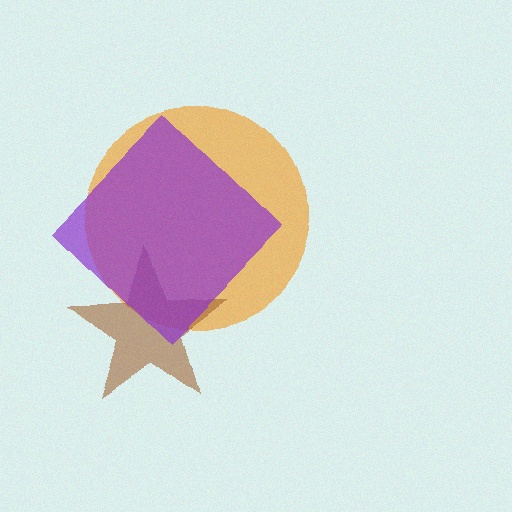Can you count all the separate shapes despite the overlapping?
Yes, there are 3 separate shapes.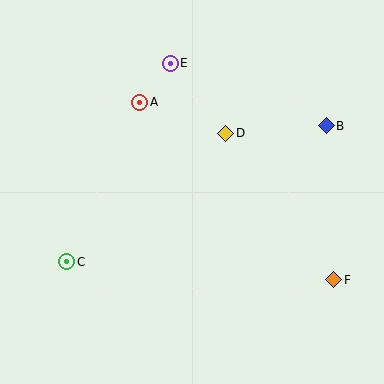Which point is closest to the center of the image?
Point D at (226, 133) is closest to the center.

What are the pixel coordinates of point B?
Point B is at (326, 126).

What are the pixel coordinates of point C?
Point C is at (67, 262).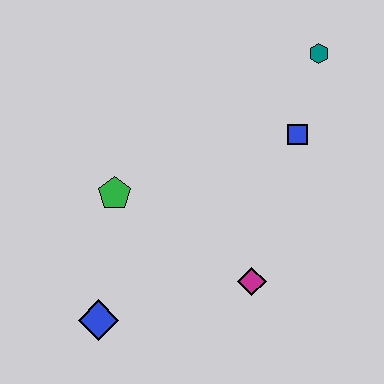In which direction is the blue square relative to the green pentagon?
The blue square is to the right of the green pentagon.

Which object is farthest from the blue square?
The blue diamond is farthest from the blue square.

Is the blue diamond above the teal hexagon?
No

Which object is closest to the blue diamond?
The green pentagon is closest to the blue diamond.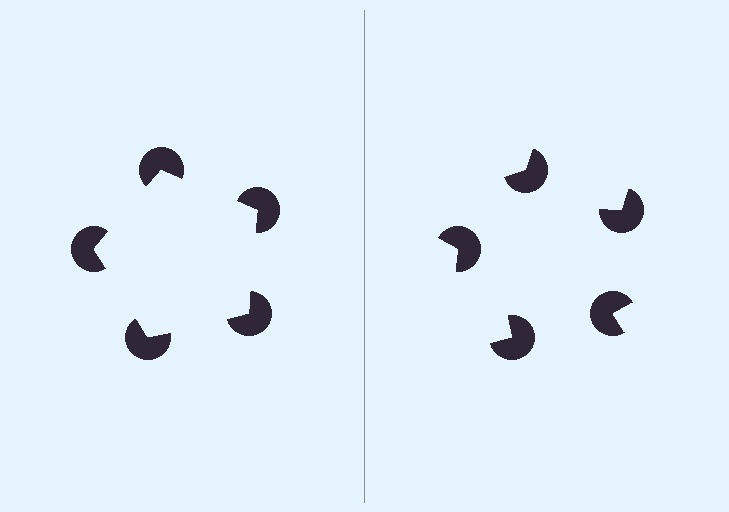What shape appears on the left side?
An illusory pentagon.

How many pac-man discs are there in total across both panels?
10 — 5 on each side.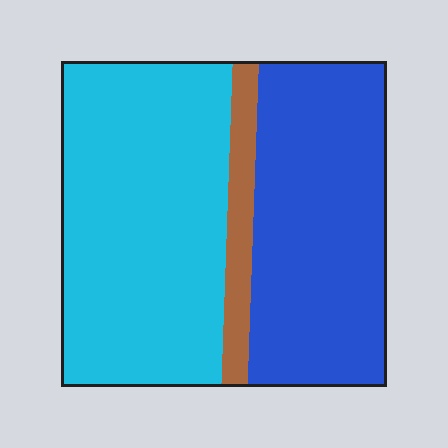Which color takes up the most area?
Cyan, at roughly 50%.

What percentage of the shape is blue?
Blue covers around 40% of the shape.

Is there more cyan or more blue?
Cyan.